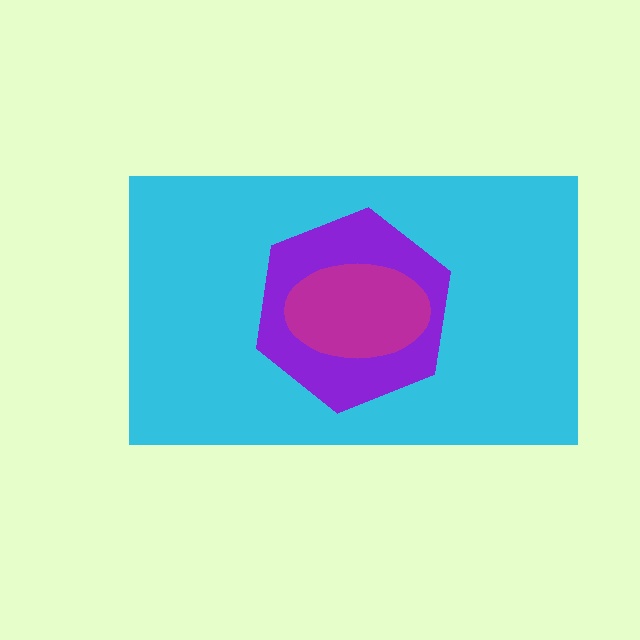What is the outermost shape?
The cyan rectangle.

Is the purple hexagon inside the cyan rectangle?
Yes.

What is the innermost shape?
The magenta ellipse.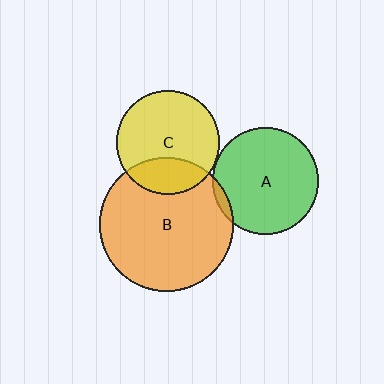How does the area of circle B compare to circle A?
Approximately 1.6 times.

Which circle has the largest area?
Circle B (orange).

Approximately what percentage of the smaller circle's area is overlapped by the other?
Approximately 25%.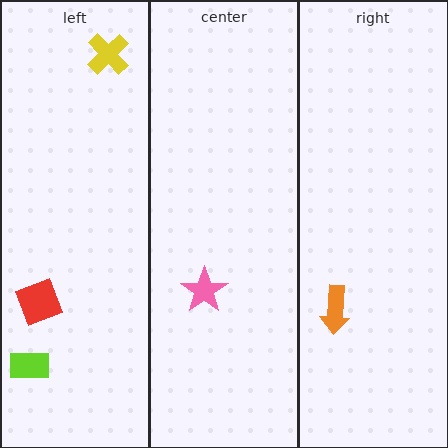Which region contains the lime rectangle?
The left region.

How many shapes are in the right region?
1.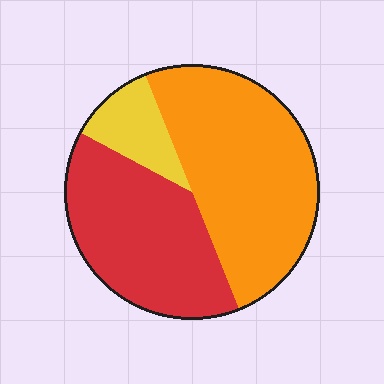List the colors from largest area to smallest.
From largest to smallest: orange, red, yellow.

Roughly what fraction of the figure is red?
Red covers roughly 40% of the figure.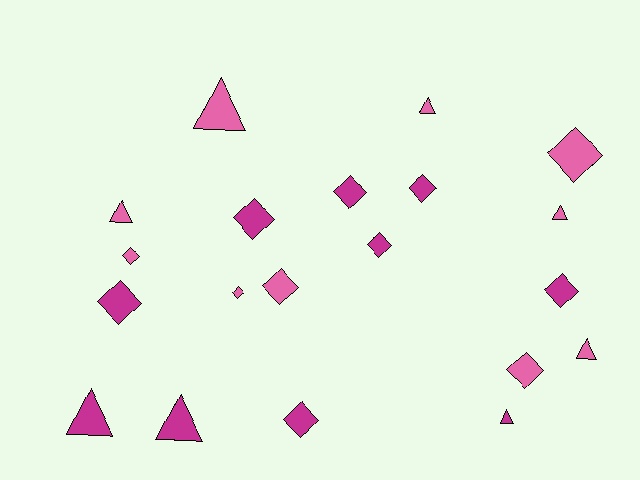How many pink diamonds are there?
There are 5 pink diamonds.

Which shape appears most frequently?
Diamond, with 12 objects.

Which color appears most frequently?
Magenta, with 10 objects.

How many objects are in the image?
There are 20 objects.